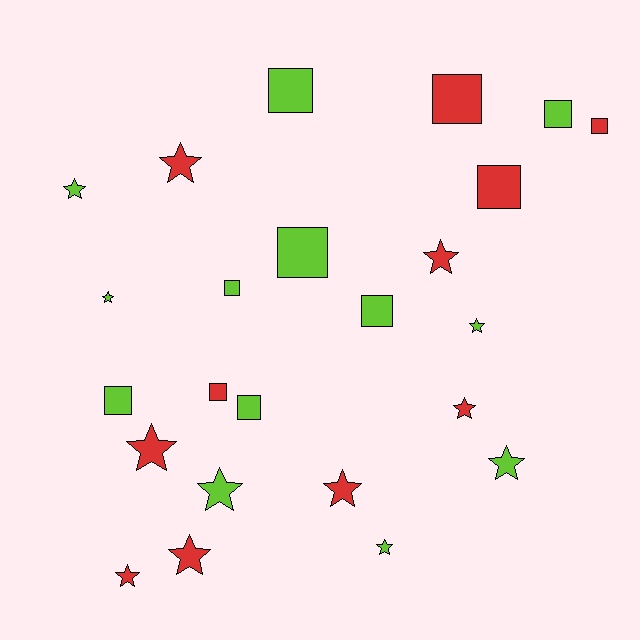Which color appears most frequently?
Lime, with 13 objects.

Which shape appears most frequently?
Star, with 13 objects.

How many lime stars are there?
There are 6 lime stars.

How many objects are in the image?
There are 24 objects.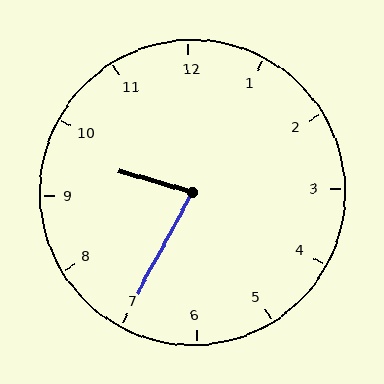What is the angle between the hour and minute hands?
Approximately 78 degrees.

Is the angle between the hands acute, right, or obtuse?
It is acute.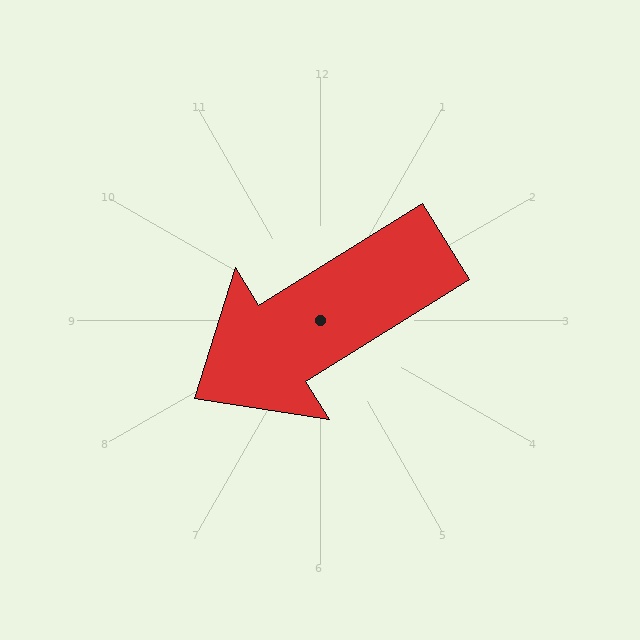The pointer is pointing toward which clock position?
Roughly 8 o'clock.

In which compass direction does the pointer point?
Southwest.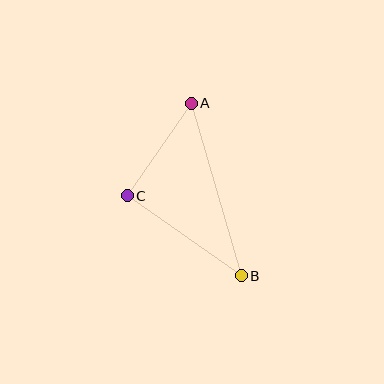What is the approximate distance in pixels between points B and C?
The distance between B and C is approximately 139 pixels.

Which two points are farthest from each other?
Points A and B are farthest from each other.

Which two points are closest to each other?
Points A and C are closest to each other.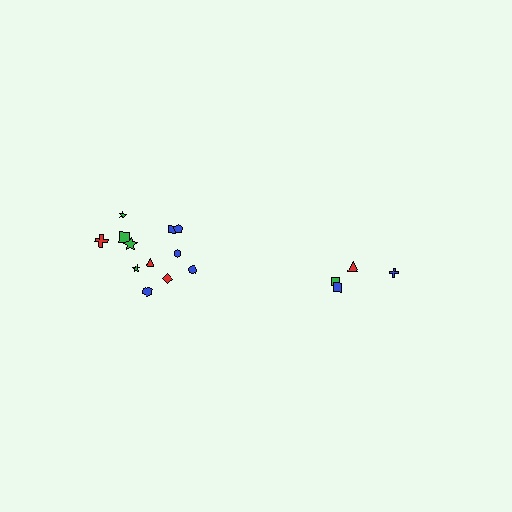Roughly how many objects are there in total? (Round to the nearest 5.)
Roughly 15 objects in total.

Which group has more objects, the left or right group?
The left group.